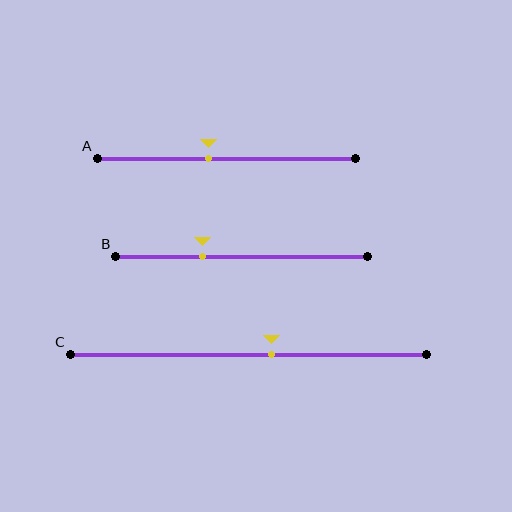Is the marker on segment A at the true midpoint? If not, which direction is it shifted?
No, the marker on segment A is shifted to the left by about 7% of the segment length.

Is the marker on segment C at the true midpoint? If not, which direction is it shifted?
No, the marker on segment C is shifted to the right by about 7% of the segment length.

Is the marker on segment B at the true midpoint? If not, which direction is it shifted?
No, the marker on segment B is shifted to the left by about 15% of the segment length.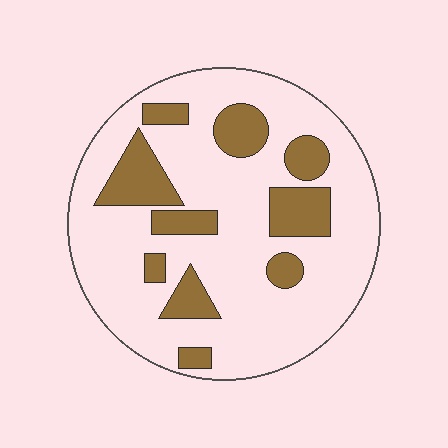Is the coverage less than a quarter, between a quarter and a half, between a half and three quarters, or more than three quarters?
Less than a quarter.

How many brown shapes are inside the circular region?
10.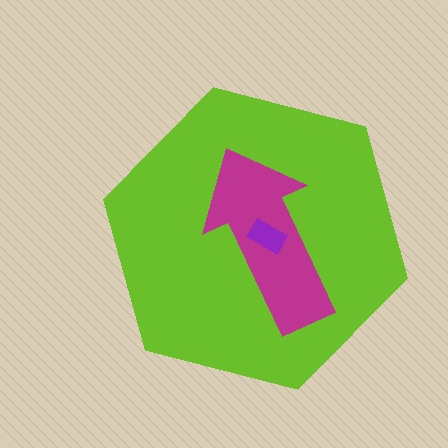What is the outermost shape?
The lime hexagon.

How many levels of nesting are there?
3.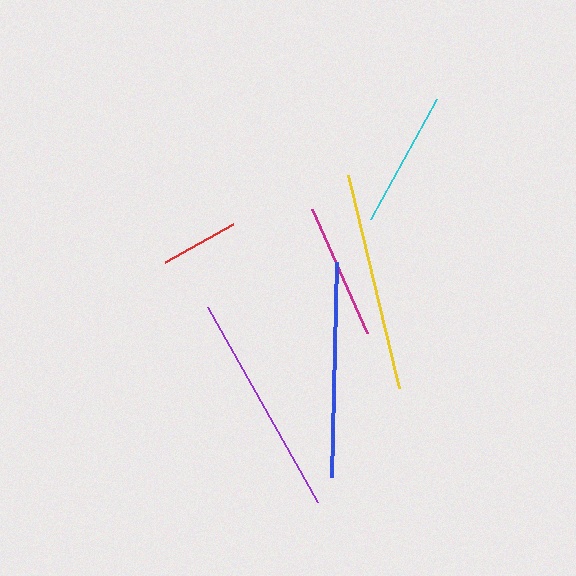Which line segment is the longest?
The purple line is the longest at approximately 223 pixels.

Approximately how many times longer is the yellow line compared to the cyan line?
The yellow line is approximately 1.6 times the length of the cyan line.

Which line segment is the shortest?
The red line is the shortest at approximately 78 pixels.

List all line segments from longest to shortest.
From longest to shortest: purple, yellow, blue, cyan, magenta, red.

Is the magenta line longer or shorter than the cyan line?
The cyan line is longer than the magenta line.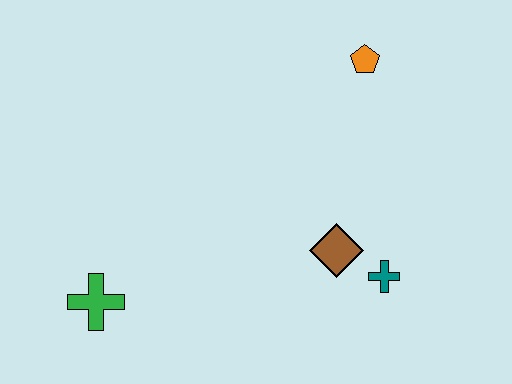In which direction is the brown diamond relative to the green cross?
The brown diamond is to the right of the green cross.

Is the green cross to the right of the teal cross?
No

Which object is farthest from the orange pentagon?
The green cross is farthest from the orange pentagon.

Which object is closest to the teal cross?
The brown diamond is closest to the teal cross.